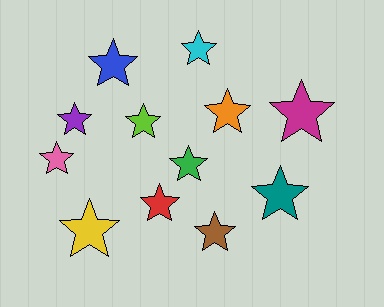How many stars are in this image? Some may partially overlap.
There are 12 stars.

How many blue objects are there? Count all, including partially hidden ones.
There is 1 blue object.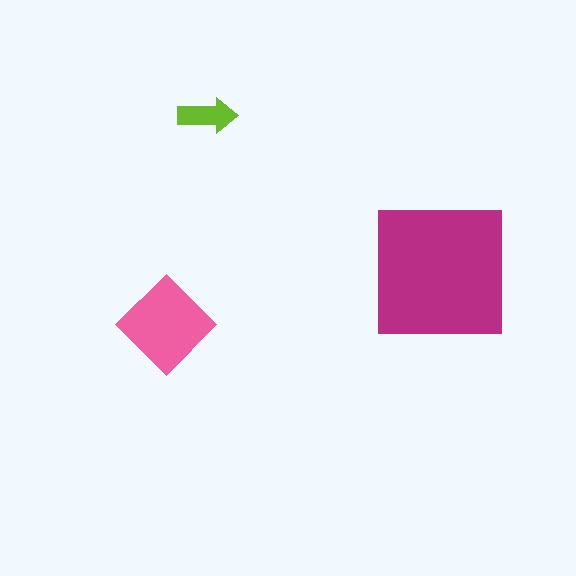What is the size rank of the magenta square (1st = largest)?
1st.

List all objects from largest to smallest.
The magenta square, the pink diamond, the lime arrow.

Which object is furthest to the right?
The magenta square is rightmost.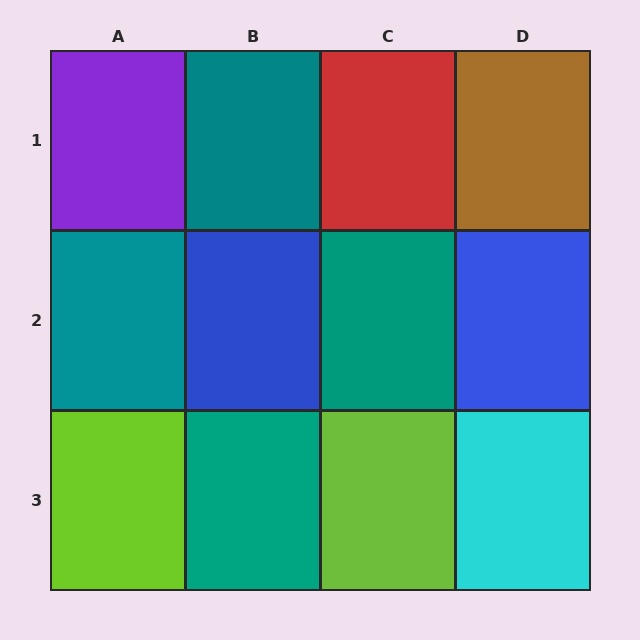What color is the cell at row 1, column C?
Red.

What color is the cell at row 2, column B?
Blue.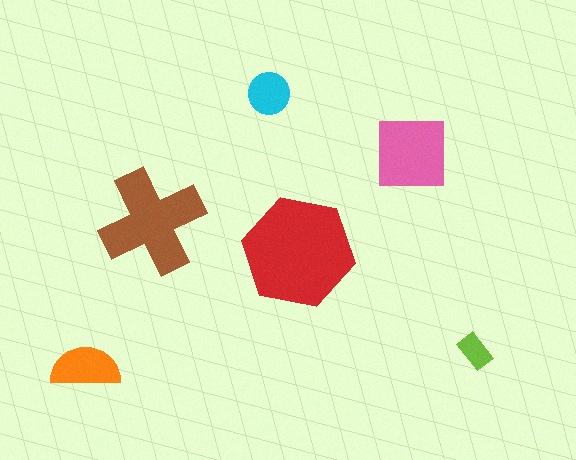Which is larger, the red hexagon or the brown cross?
The red hexagon.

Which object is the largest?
The red hexagon.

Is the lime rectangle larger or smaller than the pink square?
Smaller.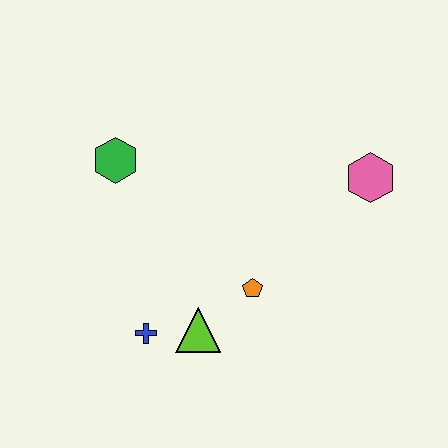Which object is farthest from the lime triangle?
The pink hexagon is farthest from the lime triangle.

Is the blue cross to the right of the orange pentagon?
No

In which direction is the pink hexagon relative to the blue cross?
The pink hexagon is to the right of the blue cross.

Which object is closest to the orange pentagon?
The lime triangle is closest to the orange pentagon.